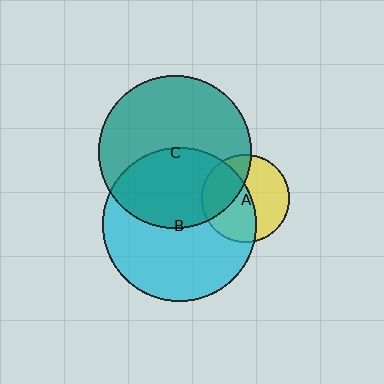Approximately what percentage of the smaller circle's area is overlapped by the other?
Approximately 35%.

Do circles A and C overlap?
Yes.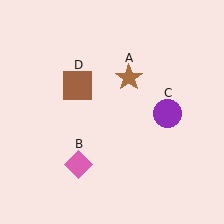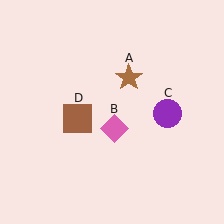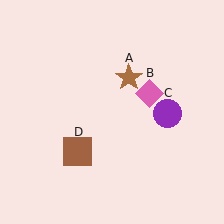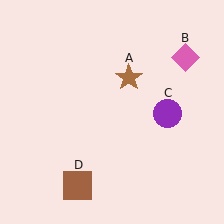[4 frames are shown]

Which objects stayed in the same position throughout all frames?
Brown star (object A) and purple circle (object C) remained stationary.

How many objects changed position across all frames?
2 objects changed position: pink diamond (object B), brown square (object D).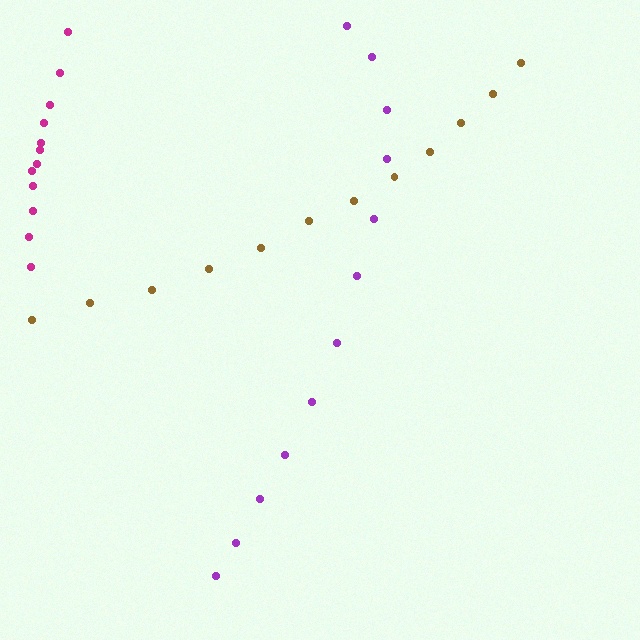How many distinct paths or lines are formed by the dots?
There are 3 distinct paths.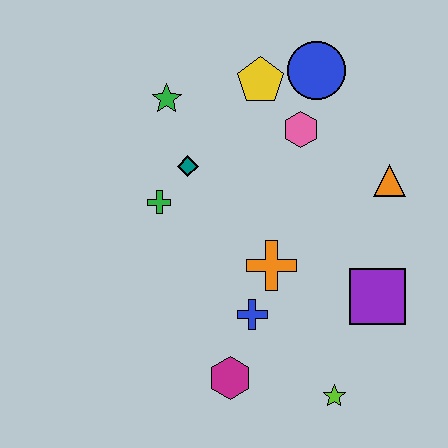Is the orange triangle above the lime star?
Yes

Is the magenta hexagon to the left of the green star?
No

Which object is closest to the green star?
The teal diamond is closest to the green star.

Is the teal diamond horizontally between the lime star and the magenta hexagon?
No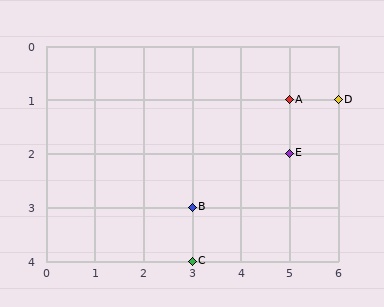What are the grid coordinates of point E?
Point E is at grid coordinates (5, 2).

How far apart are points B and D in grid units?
Points B and D are 3 columns and 2 rows apart (about 3.6 grid units diagonally).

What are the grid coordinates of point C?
Point C is at grid coordinates (3, 4).